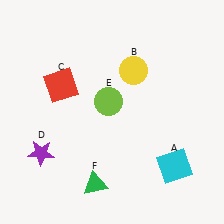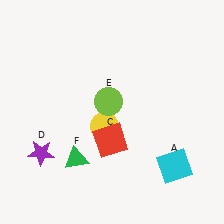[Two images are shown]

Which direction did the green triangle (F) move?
The green triangle (F) moved up.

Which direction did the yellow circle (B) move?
The yellow circle (B) moved down.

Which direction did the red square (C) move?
The red square (C) moved down.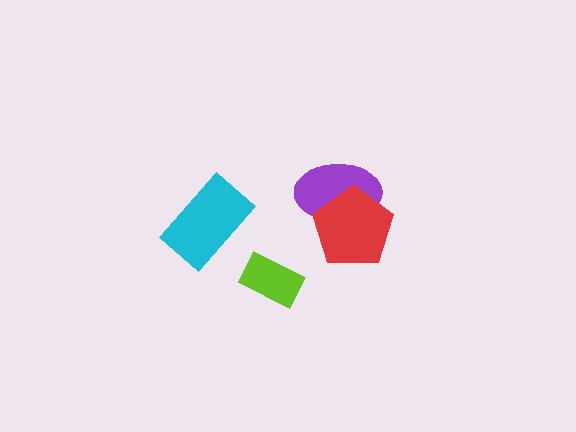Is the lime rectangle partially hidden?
No, no other shape covers it.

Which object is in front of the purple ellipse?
The red pentagon is in front of the purple ellipse.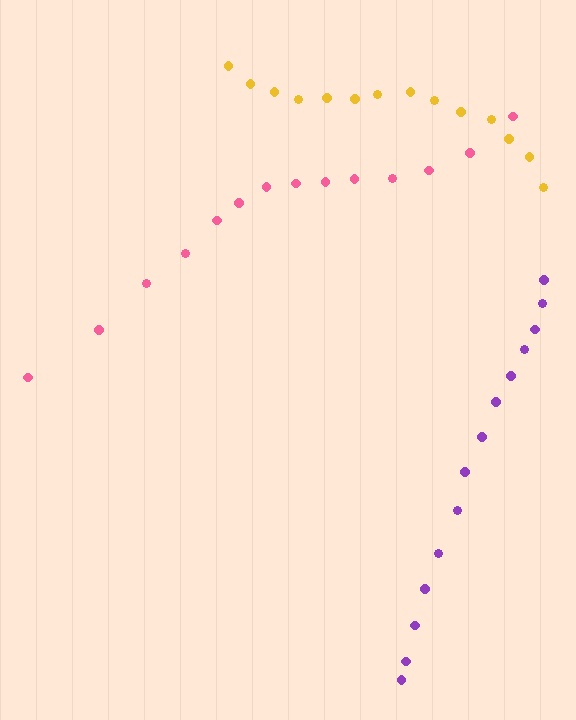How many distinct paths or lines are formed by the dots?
There are 3 distinct paths.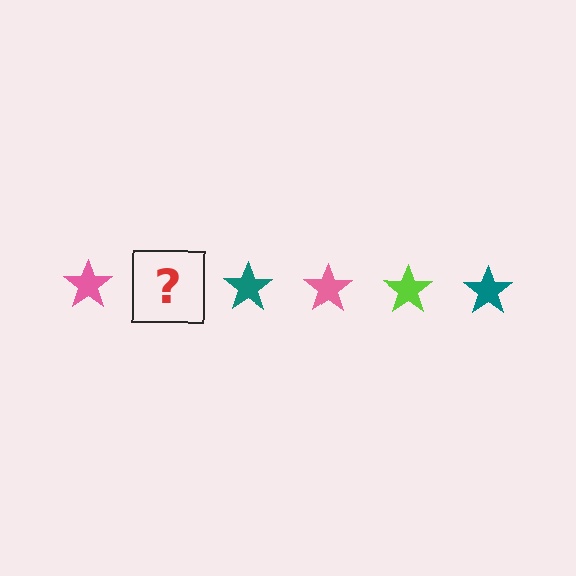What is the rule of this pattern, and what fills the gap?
The rule is that the pattern cycles through pink, lime, teal stars. The gap should be filled with a lime star.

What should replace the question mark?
The question mark should be replaced with a lime star.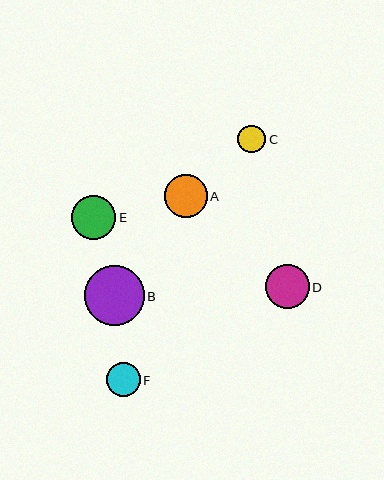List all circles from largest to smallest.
From largest to smallest: B, E, D, A, F, C.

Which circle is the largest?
Circle B is the largest with a size of approximately 60 pixels.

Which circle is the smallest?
Circle C is the smallest with a size of approximately 28 pixels.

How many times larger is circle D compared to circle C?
Circle D is approximately 1.6 times the size of circle C.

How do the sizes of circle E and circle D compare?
Circle E and circle D are approximately the same size.